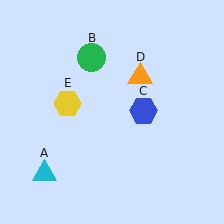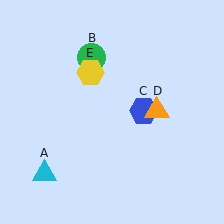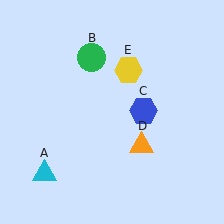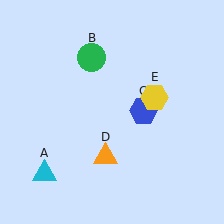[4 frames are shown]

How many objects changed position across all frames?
2 objects changed position: orange triangle (object D), yellow hexagon (object E).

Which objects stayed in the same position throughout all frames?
Cyan triangle (object A) and green circle (object B) and blue hexagon (object C) remained stationary.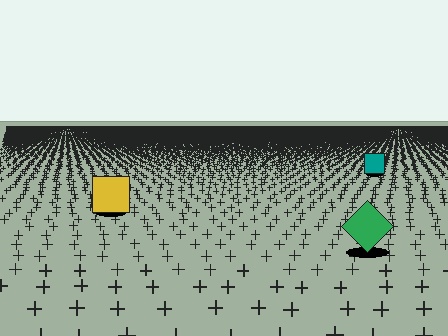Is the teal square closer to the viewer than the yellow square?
No. The yellow square is closer — you can tell from the texture gradient: the ground texture is coarser near it.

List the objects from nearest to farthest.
From nearest to farthest: the green diamond, the yellow square, the teal square.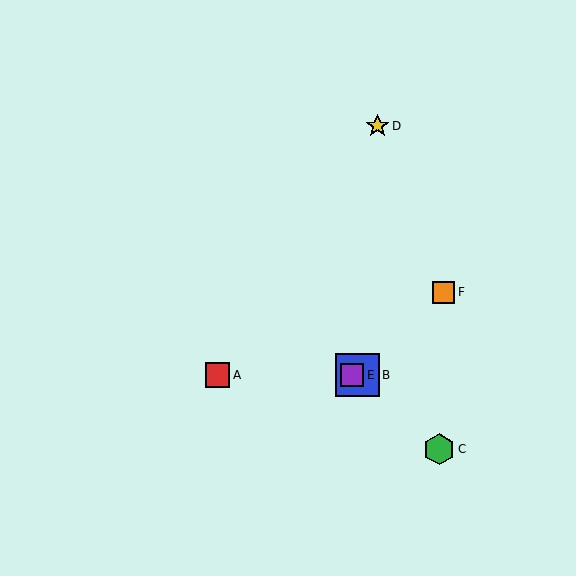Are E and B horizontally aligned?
Yes, both are at y≈375.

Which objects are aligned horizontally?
Objects A, B, E are aligned horizontally.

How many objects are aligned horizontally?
3 objects (A, B, E) are aligned horizontally.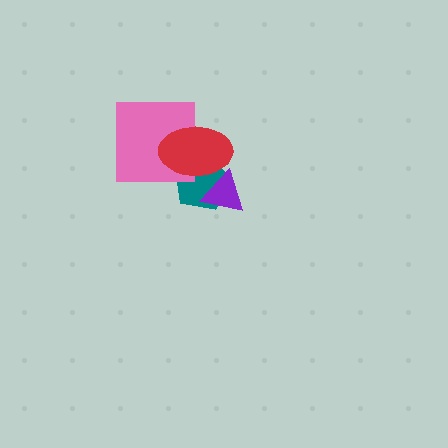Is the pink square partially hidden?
Yes, it is partially covered by another shape.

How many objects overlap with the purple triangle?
2 objects overlap with the purple triangle.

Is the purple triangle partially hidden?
Yes, it is partially covered by another shape.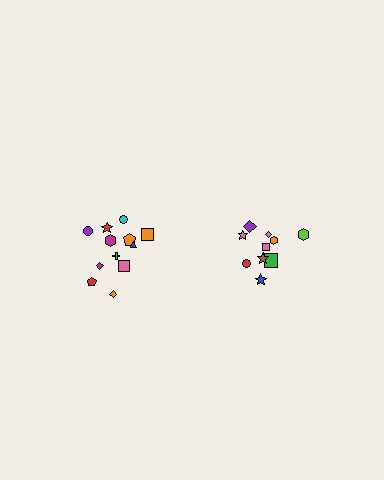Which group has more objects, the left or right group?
The left group.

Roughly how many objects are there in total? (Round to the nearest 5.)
Roughly 20 objects in total.